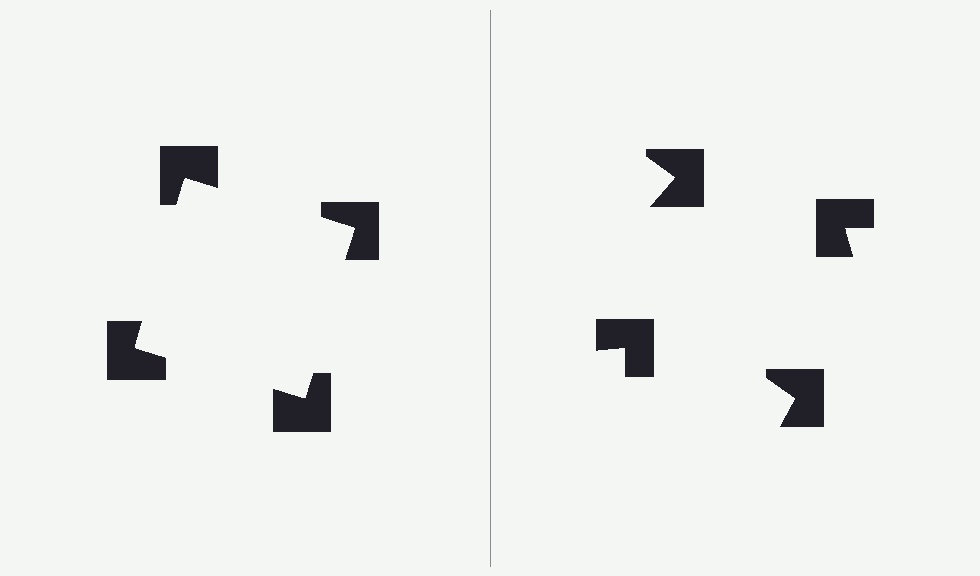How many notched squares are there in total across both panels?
8 — 4 on each side.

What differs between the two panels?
The notched squares are positioned identically on both sides; only the wedge orientations differ. On the left they align to a square; on the right they are misaligned.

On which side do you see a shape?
An illusory square appears on the left side. On the right side the wedge cuts are rotated, so no coherent shape forms.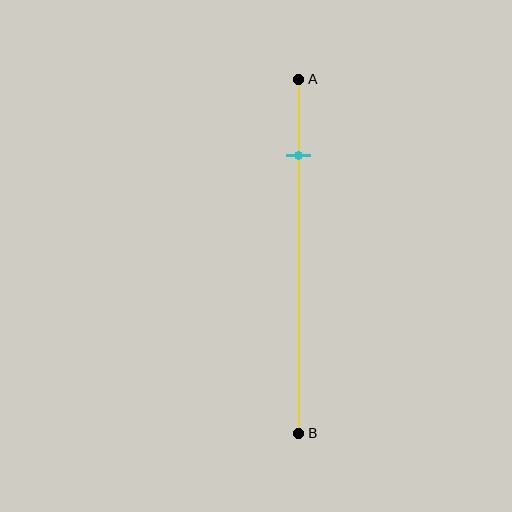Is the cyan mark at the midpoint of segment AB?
No, the mark is at about 20% from A, not at the 50% midpoint.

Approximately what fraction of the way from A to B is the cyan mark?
The cyan mark is approximately 20% of the way from A to B.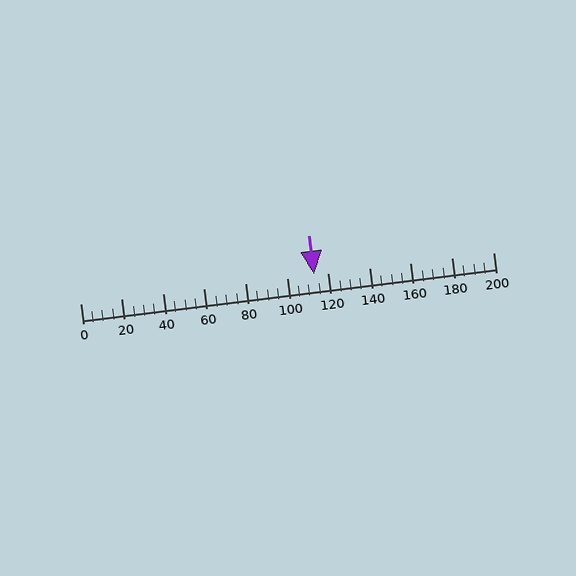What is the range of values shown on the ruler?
The ruler shows values from 0 to 200.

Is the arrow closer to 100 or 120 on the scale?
The arrow is closer to 120.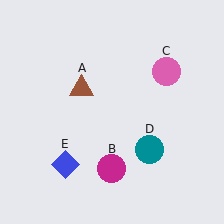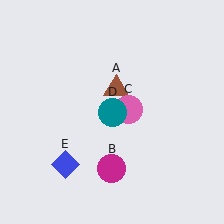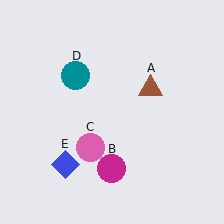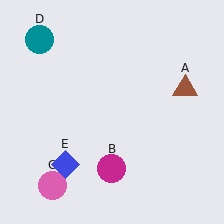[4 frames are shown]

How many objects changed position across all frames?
3 objects changed position: brown triangle (object A), pink circle (object C), teal circle (object D).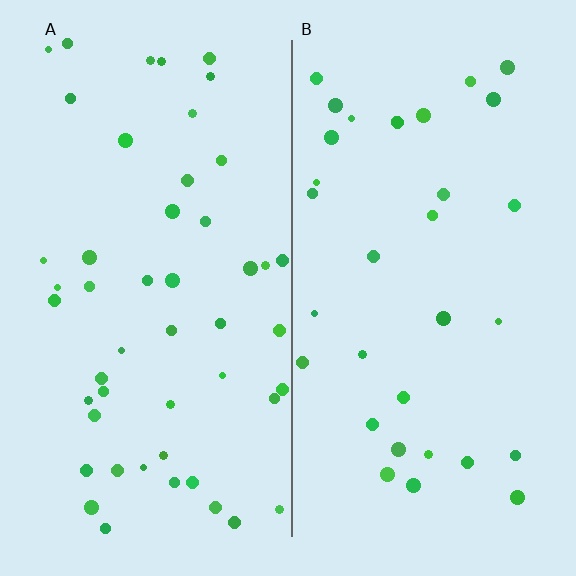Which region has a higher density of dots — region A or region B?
A (the left).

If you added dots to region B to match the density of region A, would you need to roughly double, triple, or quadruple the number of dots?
Approximately double.